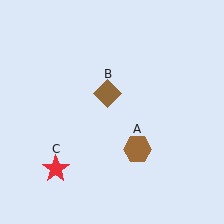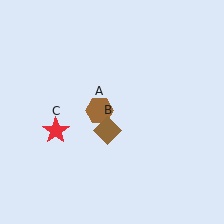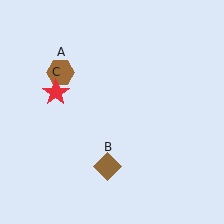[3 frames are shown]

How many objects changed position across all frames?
3 objects changed position: brown hexagon (object A), brown diamond (object B), red star (object C).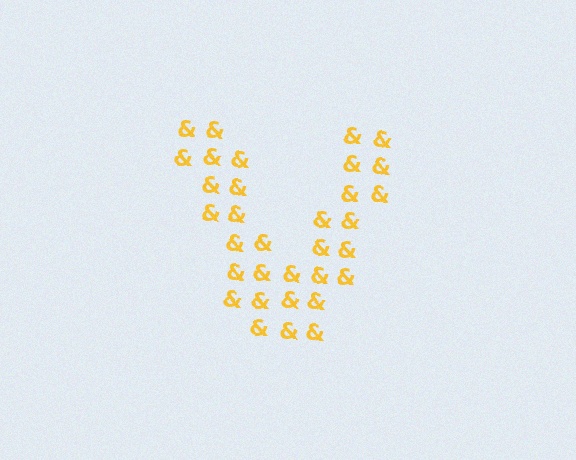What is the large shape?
The large shape is the letter V.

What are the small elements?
The small elements are ampersands.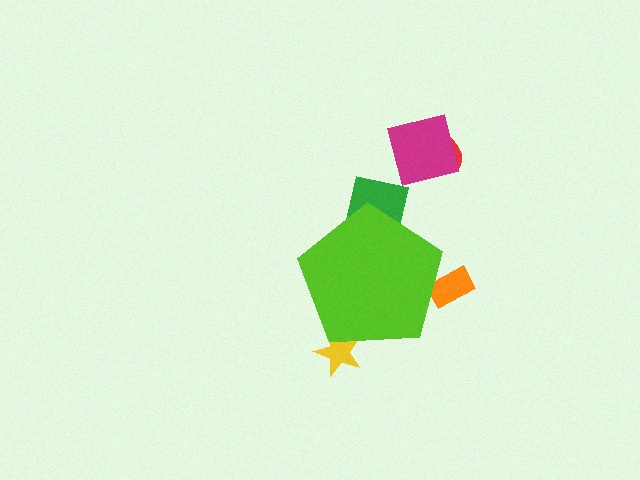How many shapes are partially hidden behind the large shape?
3 shapes are partially hidden.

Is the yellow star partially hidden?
Yes, the yellow star is partially hidden behind the lime pentagon.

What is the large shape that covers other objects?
A lime pentagon.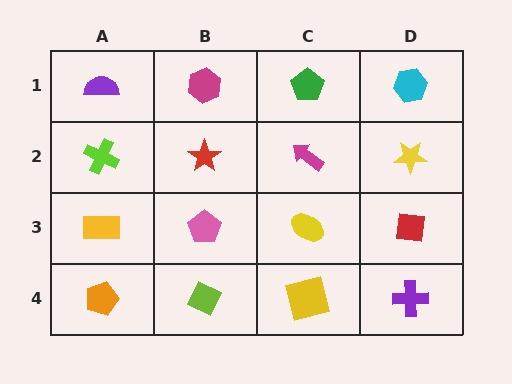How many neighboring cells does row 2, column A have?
3.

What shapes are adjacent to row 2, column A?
A purple semicircle (row 1, column A), a yellow rectangle (row 3, column A), a red star (row 2, column B).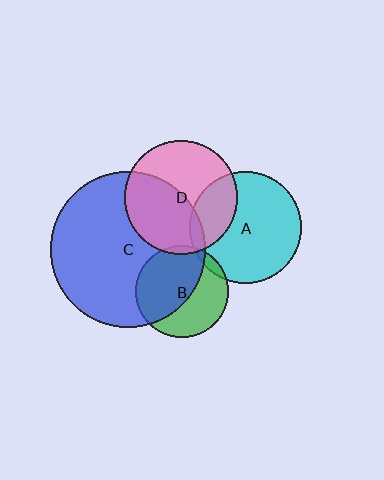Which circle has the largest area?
Circle C (blue).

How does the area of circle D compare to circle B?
Approximately 1.5 times.